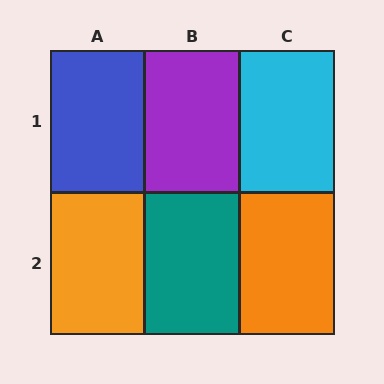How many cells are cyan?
1 cell is cyan.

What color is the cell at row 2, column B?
Teal.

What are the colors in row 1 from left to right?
Blue, purple, cyan.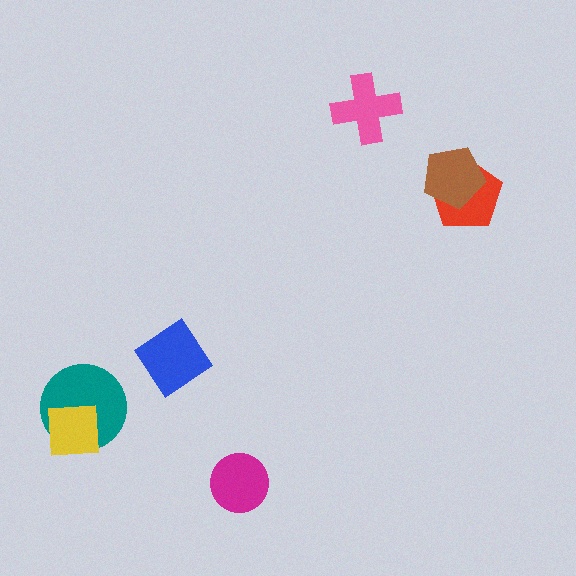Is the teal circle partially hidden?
Yes, it is partially covered by another shape.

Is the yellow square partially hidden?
No, no other shape covers it.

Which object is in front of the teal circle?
The yellow square is in front of the teal circle.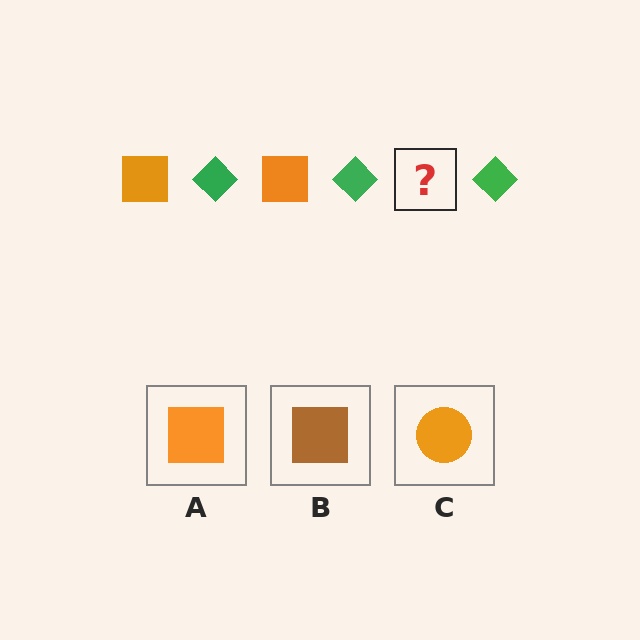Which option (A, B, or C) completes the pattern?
A.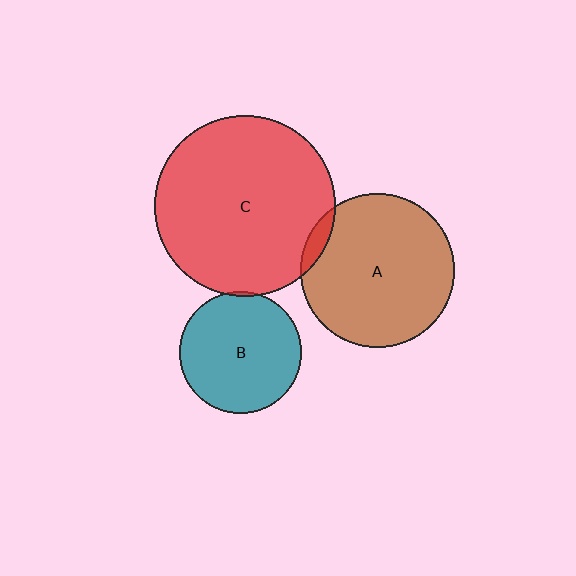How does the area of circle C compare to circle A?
Approximately 1.4 times.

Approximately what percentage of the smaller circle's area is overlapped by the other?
Approximately 5%.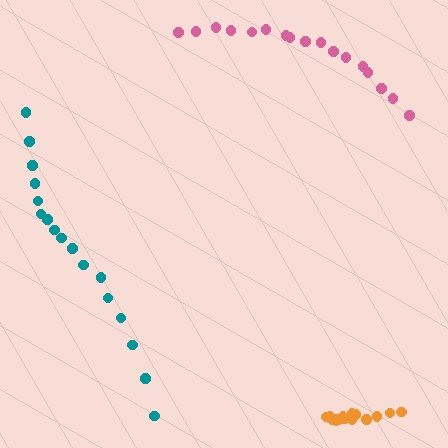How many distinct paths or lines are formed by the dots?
There are 3 distinct paths.